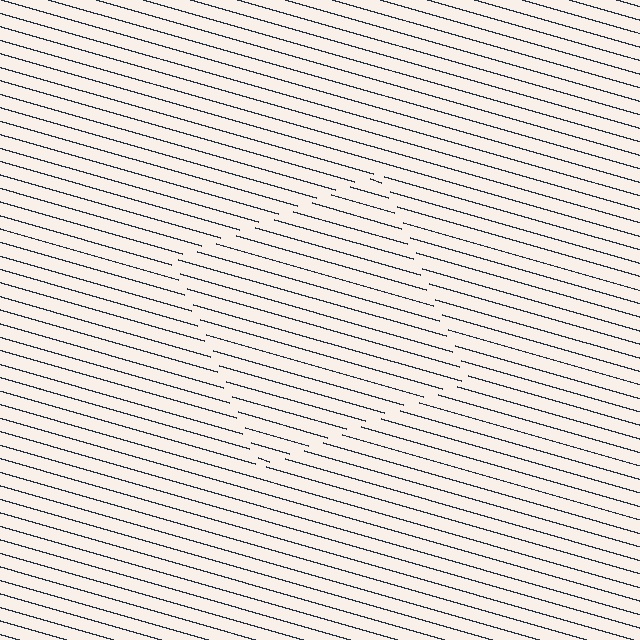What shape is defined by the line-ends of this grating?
An illusory square. The interior of the shape contains the same grating, shifted by half a period — the contour is defined by the phase discontinuity where line-ends from the inner and outer gratings abut.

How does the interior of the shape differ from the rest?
The interior of the shape contains the same grating, shifted by half a period — the contour is defined by the phase discontinuity where line-ends from the inner and outer gratings abut.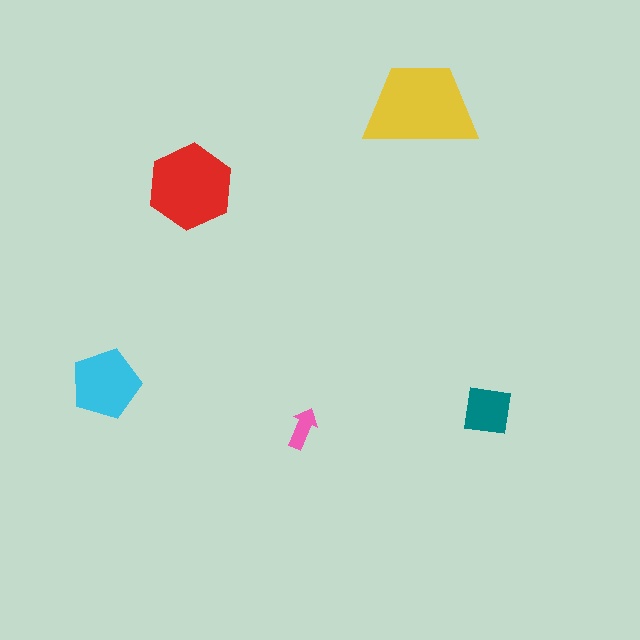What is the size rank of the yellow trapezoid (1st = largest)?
1st.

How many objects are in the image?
There are 5 objects in the image.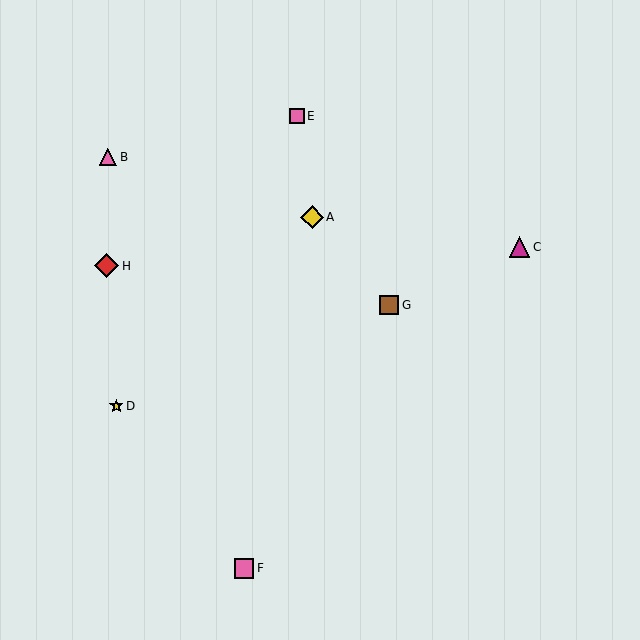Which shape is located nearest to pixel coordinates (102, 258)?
The red diamond (labeled H) at (107, 266) is nearest to that location.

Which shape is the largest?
The red diamond (labeled H) is the largest.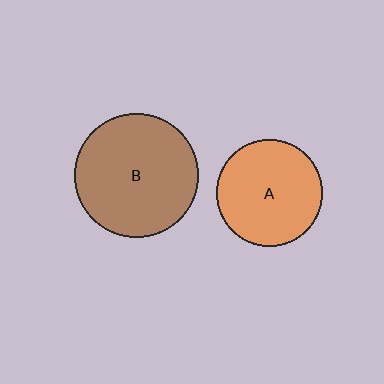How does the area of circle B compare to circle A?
Approximately 1.4 times.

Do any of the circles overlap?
No, none of the circles overlap.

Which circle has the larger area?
Circle B (brown).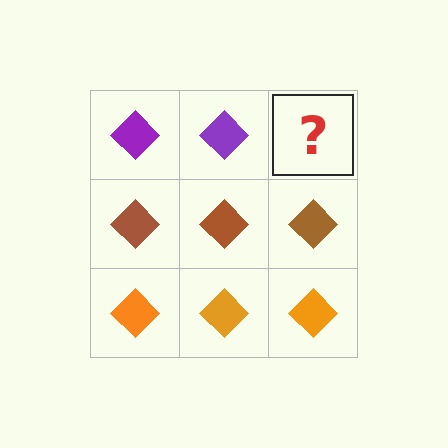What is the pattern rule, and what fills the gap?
The rule is that each row has a consistent color. The gap should be filled with a purple diamond.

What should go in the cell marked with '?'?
The missing cell should contain a purple diamond.